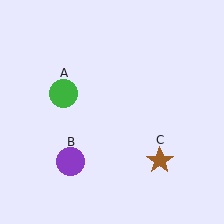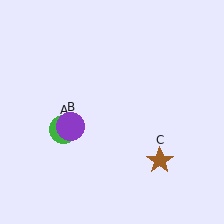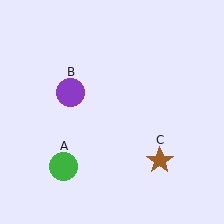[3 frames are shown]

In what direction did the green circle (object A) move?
The green circle (object A) moved down.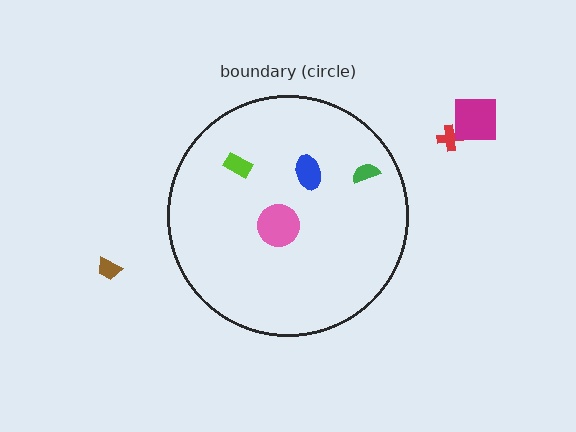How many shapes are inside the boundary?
4 inside, 3 outside.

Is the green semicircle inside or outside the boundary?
Inside.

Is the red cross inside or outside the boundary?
Outside.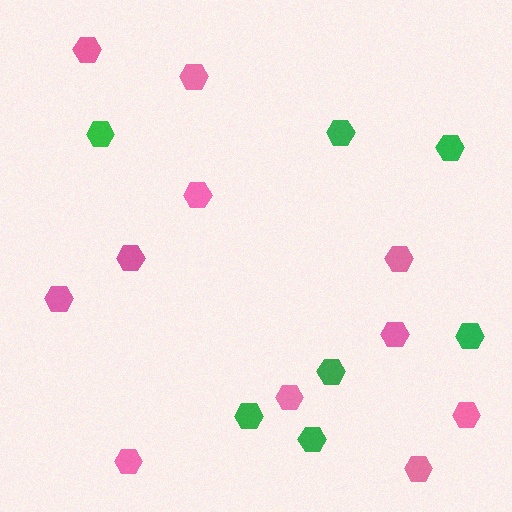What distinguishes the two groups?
There are 2 groups: one group of green hexagons (7) and one group of pink hexagons (11).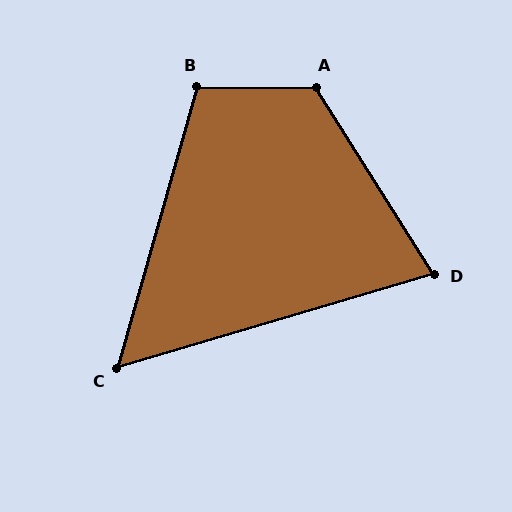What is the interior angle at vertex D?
Approximately 74 degrees (acute).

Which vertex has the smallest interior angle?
C, at approximately 58 degrees.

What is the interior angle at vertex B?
Approximately 106 degrees (obtuse).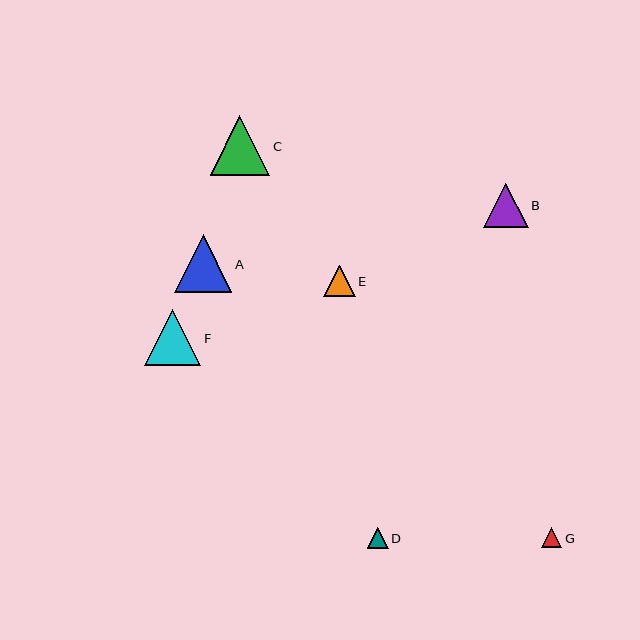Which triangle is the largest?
Triangle C is the largest with a size of approximately 59 pixels.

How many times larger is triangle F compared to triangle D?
Triangle F is approximately 2.7 times the size of triangle D.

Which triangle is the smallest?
Triangle G is the smallest with a size of approximately 20 pixels.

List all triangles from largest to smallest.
From largest to smallest: C, A, F, B, E, D, G.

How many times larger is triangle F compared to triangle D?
Triangle F is approximately 2.7 times the size of triangle D.